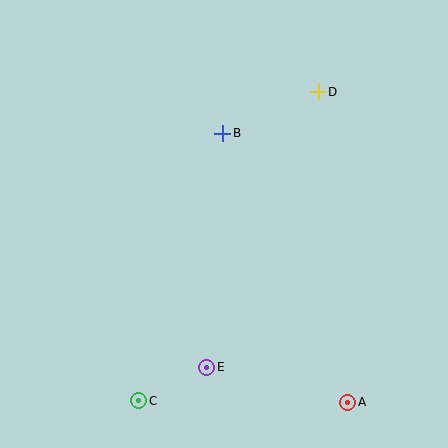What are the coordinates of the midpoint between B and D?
The midpoint between B and D is at (270, 112).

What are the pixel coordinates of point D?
Point D is at (318, 92).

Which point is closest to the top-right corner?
Point D is closest to the top-right corner.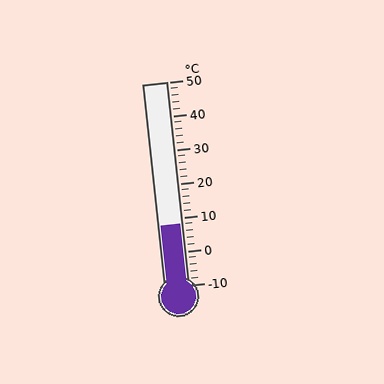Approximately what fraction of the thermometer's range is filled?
The thermometer is filled to approximately 30% of its range.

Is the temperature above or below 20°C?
The temperature is below 20°C.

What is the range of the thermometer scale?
The thermometer scale ranges from -10°C to 50°C.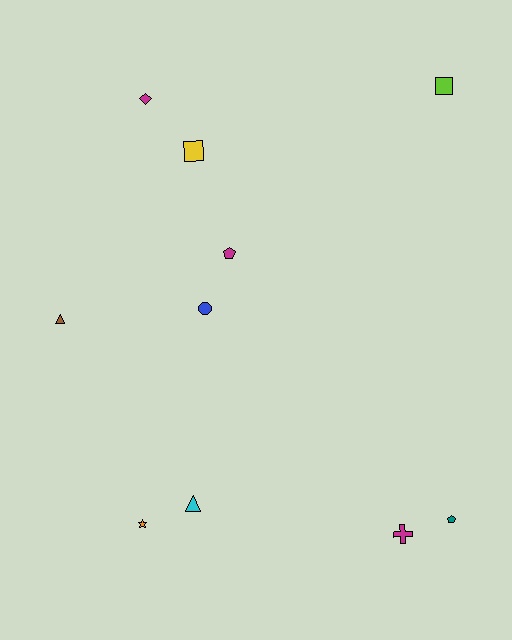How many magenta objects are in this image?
There are 3 magenta objects.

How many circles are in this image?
There is 1 circle.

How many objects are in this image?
There are 10 objects.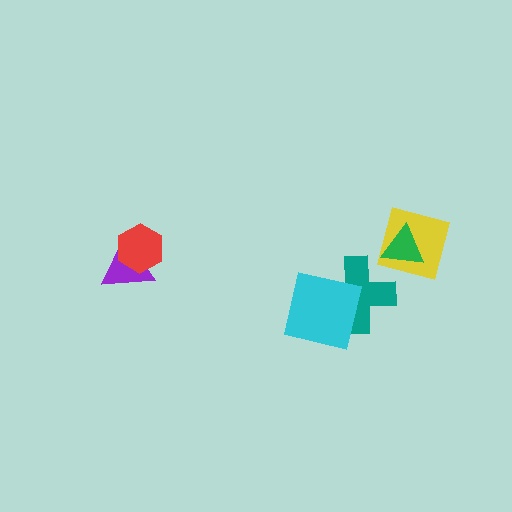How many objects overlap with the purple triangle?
1 object overlaps with the purple triangle.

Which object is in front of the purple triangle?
The red hexagon is in front of the purple triangle.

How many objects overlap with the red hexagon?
1 object overlaps with the red hexagon.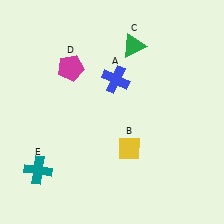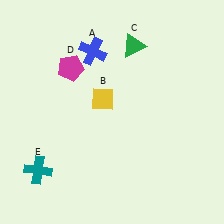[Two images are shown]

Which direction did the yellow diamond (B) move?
The yellow diamond (B) moved up.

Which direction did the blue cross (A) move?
The blue cross (A) moved up.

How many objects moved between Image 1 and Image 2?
2 objects moved between the two images.